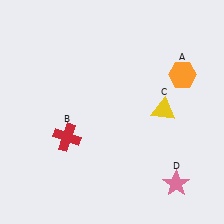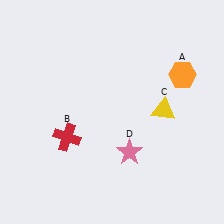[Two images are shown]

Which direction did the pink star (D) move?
The pink star (D) moved left.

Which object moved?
The pink star (D) moved left.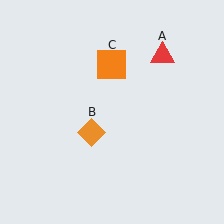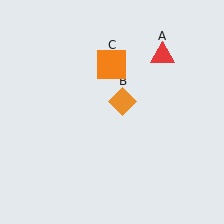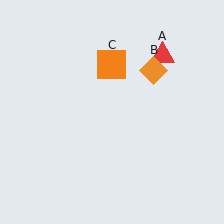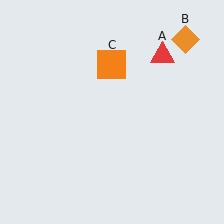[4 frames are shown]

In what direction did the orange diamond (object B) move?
The orange diamond (object B) moved up and to the right.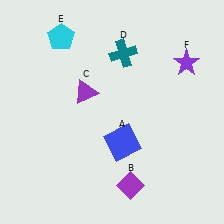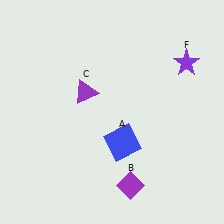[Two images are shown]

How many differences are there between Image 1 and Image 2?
There are 2 differences between the two images.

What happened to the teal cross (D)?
The teal cross (D) was removed in Image 2. It was in the top-right area of Image 1.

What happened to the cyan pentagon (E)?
The cyan pentagon (E) was removed in Image 2. It was in the top-left area of Image 1.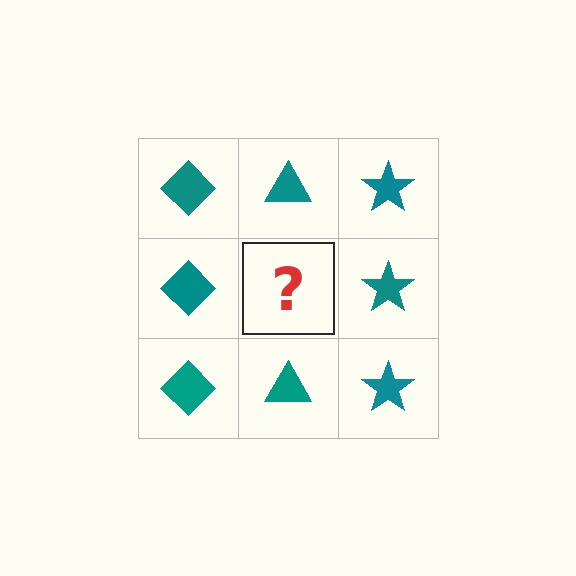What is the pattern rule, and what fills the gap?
The rule is that each column has a consistent shape. The gap should be filled with a teal triangle.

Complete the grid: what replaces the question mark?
The question mark should be replaced with a teal triangle.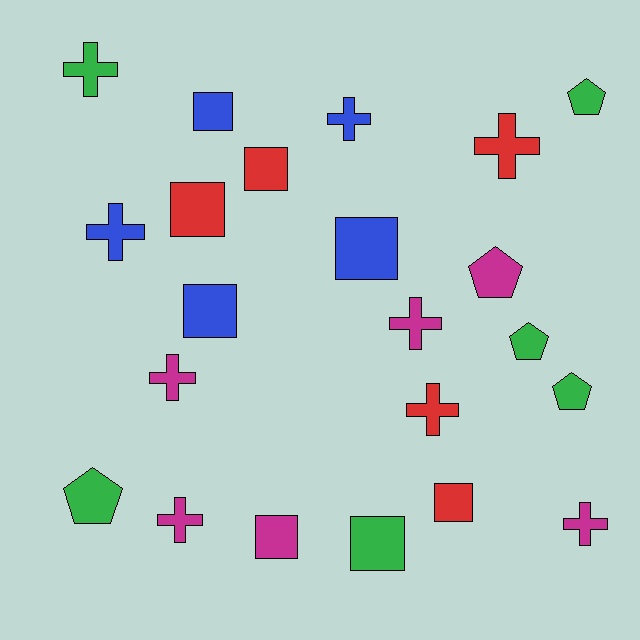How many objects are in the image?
There are 22 objects.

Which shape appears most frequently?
Cross, with 9 objects.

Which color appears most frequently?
Magenta, with 6 objects.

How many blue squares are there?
There are 3 blue squares.